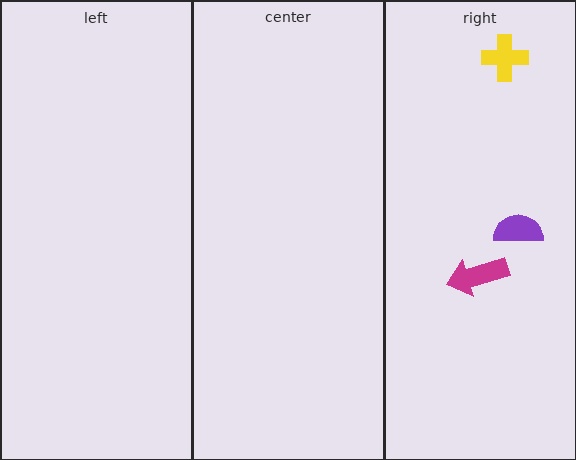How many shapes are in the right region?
3.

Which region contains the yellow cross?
The right region.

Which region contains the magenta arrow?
The right region.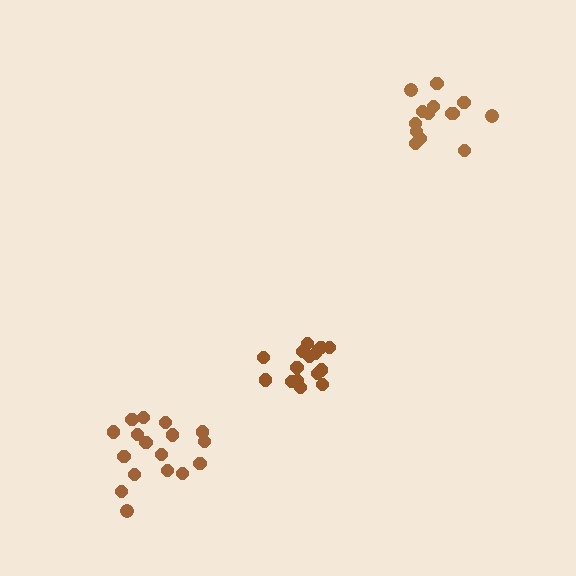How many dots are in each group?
Group 1: 16 dots, Group 2: 14 dots, Group 3: 17 dots (47 total).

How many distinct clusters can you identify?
There are 3 distinct clusters.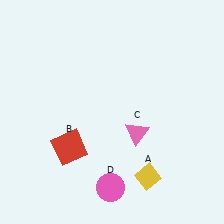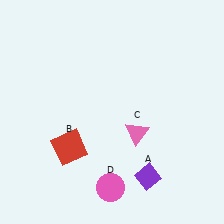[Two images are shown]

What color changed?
The diamond (A) changed from yellow in Image 1 to purple in Image 2.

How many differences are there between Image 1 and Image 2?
There is 1 difference between the two images.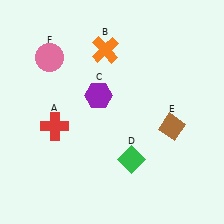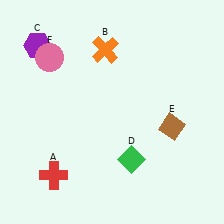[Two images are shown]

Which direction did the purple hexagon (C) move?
The purple hexagon (C) moved left.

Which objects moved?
The objects that moved are: the red cross (A), the purple hexagon (C).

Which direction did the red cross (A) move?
The red cross (A) moved down.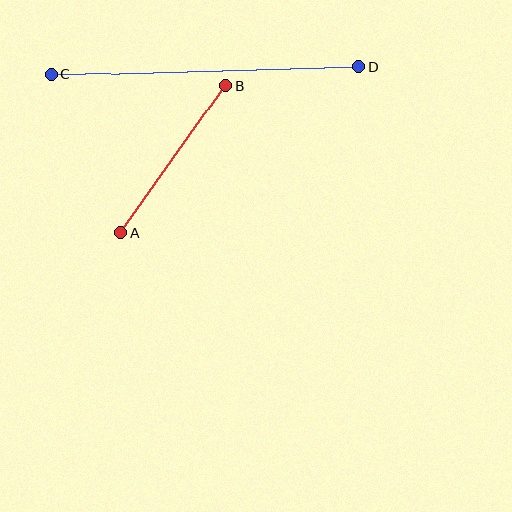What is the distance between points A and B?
The distance is approximately 180 pixels.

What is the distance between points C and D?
The distance is approximately 308 pixels.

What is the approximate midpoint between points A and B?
The midpoint is at approximately (173, 159) pixels.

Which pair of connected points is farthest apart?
Points C and D are farthest apart.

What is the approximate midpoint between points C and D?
The midpoint is at approximately (205, 71) pixels.